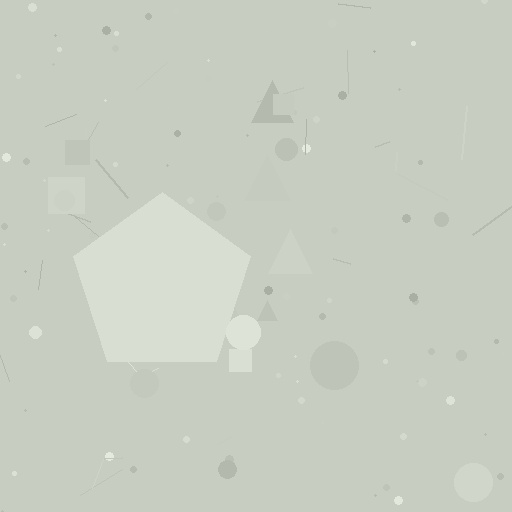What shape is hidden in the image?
A pentagon is hidden in the image.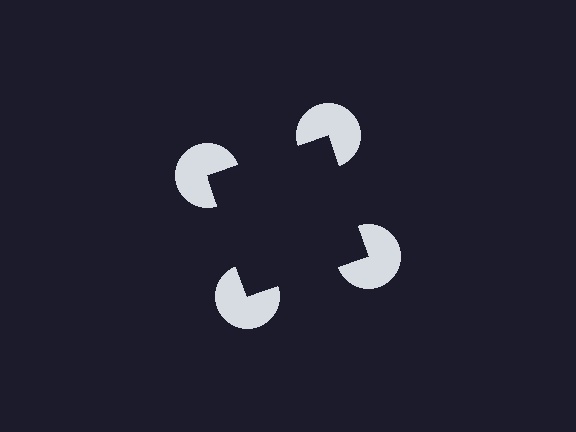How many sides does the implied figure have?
4 sides.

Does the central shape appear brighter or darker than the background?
It typically appears slightly darker than the background, even though no actual brightness change is drawn.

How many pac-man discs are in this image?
There are 4 — one at each vertex of the illusory square.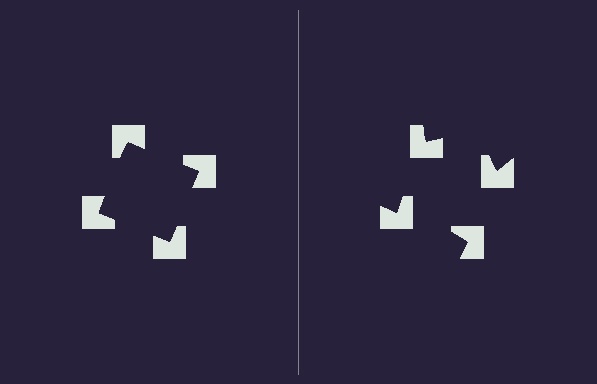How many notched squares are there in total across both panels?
8 — 4 on each side.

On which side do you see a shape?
An illusory square appears on the left side. On the right side the wedge cuts are rotated, so no coherent shape forms.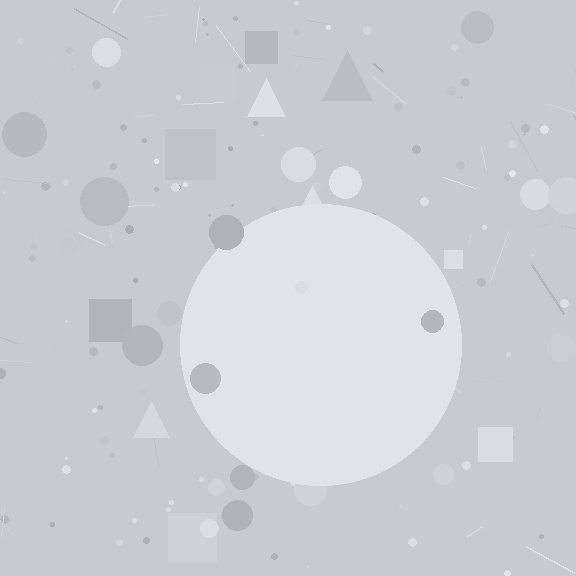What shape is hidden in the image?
A circle is hidden in the image.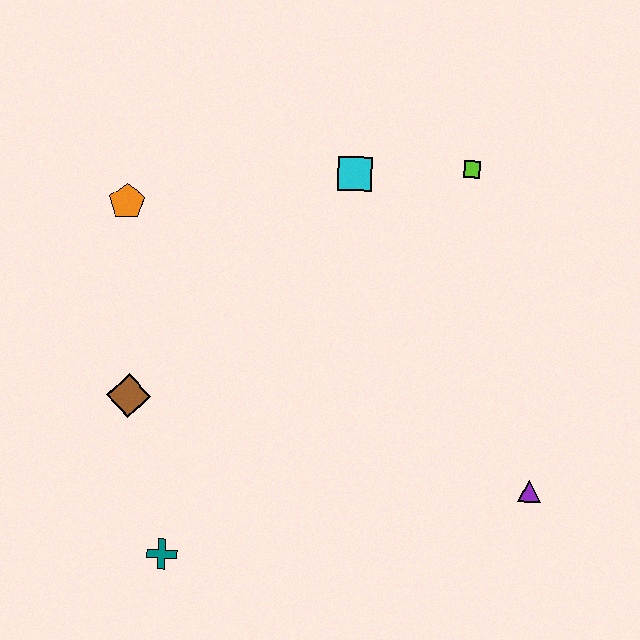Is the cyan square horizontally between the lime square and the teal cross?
Yes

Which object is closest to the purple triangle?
The lime square is closest to the purple triangle.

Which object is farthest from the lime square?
The teal cross is farthest from the lime square.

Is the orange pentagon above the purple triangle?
Yes